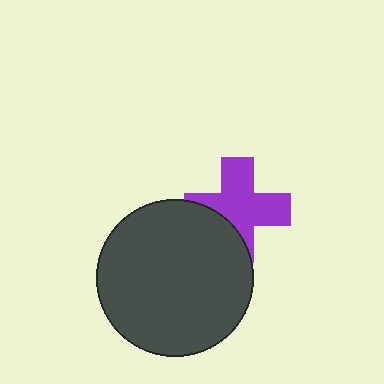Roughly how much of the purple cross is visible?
Most of it is visible (roughly 70%).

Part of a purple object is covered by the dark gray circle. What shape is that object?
It is a cross.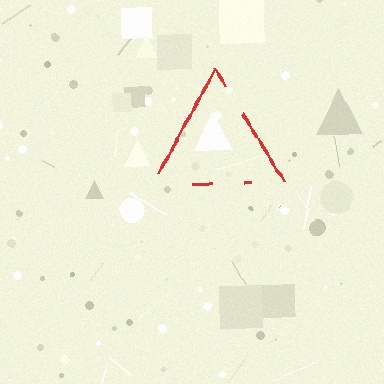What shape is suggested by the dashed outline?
The dashed outline suggests a triangle.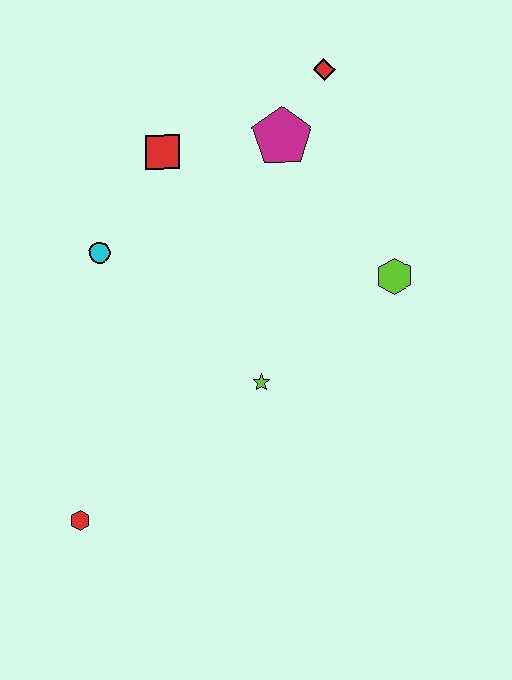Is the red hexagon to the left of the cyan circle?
Yes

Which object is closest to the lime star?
The lime hexagon is closest to the lime star.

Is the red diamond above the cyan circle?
Yes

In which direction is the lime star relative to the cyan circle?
The lime star is to the right of the cyan circle.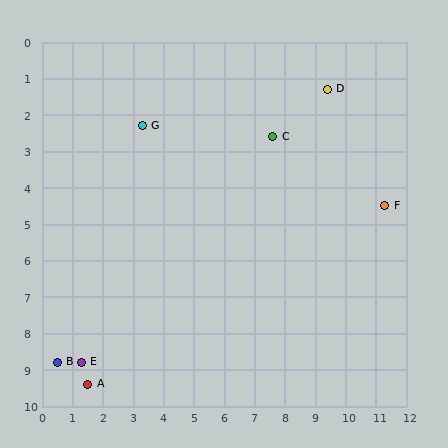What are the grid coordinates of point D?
Point D is at approximately (9.4, 1.3).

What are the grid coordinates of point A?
Point A is at approximately (1.5, 9.4).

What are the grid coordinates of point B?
Point B is at approximately (0.5, 8.8).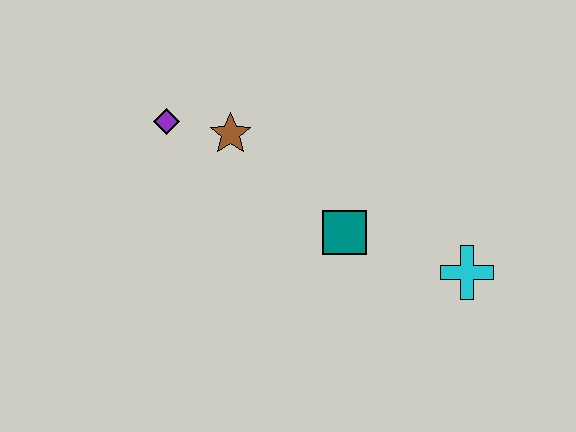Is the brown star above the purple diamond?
No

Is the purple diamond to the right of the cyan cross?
No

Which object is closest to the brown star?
The purple diamond is closest to the brown star.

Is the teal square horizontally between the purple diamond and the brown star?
No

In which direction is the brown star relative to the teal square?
The brown star is to the left of the teal square.